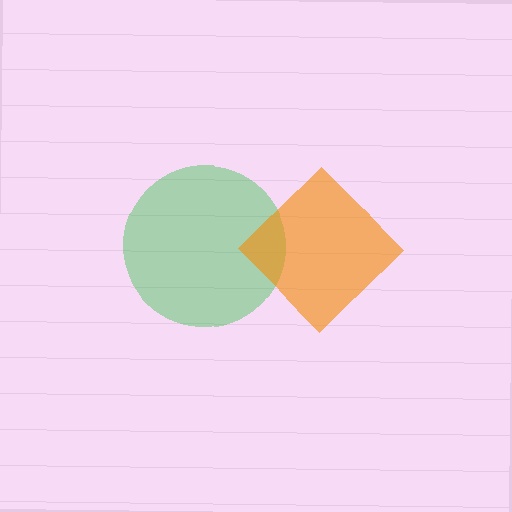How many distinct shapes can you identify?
There are 2 distinct shapes: a green circle, an orange diamond.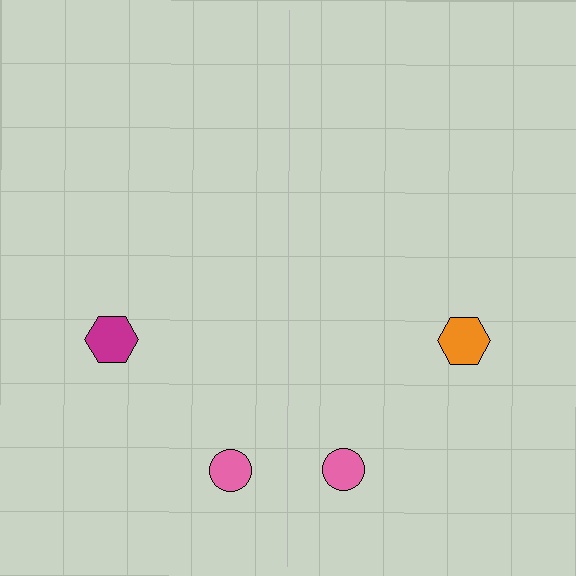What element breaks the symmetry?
The orange hexagon on the right side breaks the symmetry — its mirror counterpart is magenta.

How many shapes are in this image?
There are 4 shapes in this image.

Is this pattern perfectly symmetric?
No, the pattern is not perfectly symmetric. The orange hexagon on the right side breaks the symmetry — its mirror counterpart is magenta.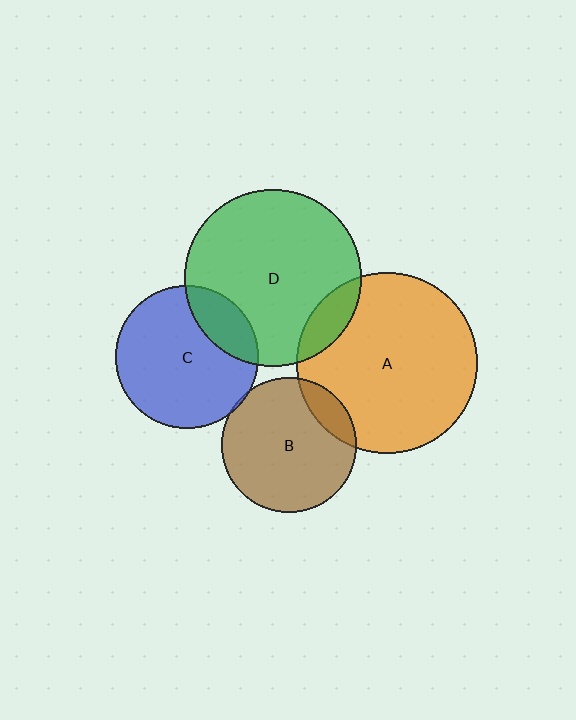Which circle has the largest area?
Circle A (orange).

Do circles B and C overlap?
Yes.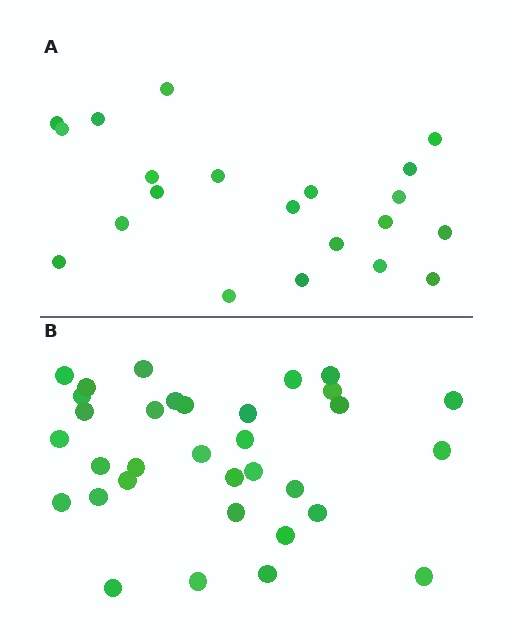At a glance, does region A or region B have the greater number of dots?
Region B (the bottom region) has more dots.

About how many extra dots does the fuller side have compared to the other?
Region B has roughly 12 or so more dots than region A.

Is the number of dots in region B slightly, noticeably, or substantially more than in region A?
Region B has substantially more. The ratio is roughly 1.6 to 1.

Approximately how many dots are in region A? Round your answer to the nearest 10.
About 20 dots. (The exact count is 21, which rounds to 20.)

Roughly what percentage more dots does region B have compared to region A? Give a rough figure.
About 55% more.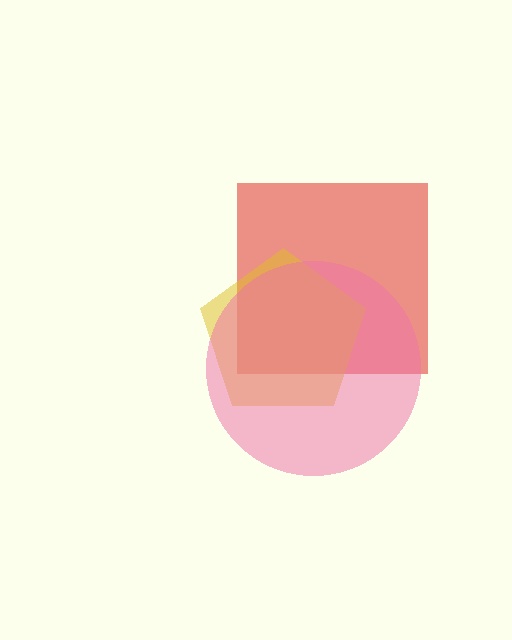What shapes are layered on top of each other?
The layered shapes are: a red square, a yellow pentagon, a pink circle.